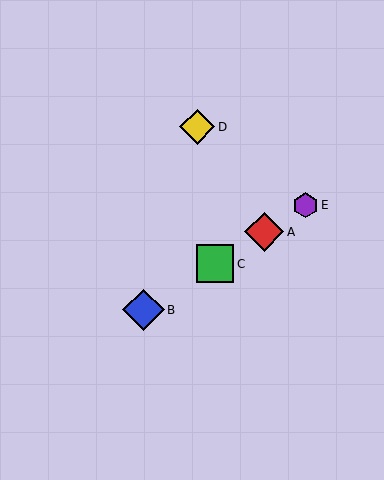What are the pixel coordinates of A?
Object A is at (264, 232).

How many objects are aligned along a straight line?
4 objects (A, B, C, E) are aligned along a straight line.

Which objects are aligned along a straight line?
Objects A, B, C, E are aligned along a straight line.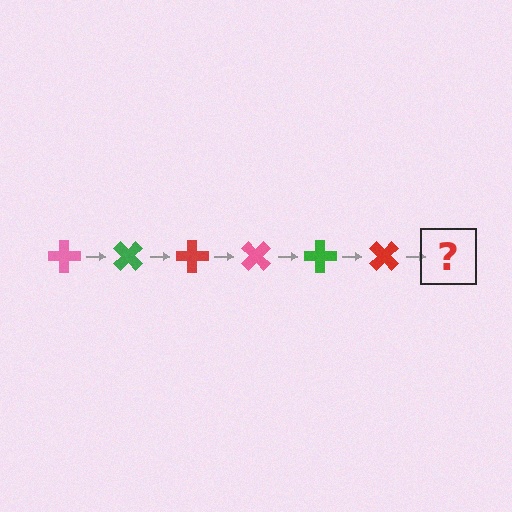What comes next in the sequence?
The next element should be a pink cross, rotated 270 degrees from the start.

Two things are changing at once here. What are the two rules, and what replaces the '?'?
The two rules are that it rotates 45 degrees each step and the color cycles through pink, green, and red. The '?' should be a pink cross, rotated 270 degrees from the start.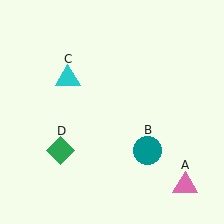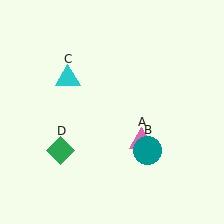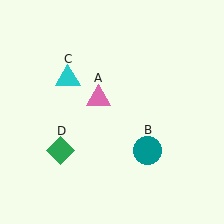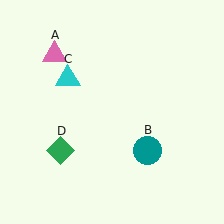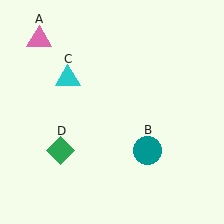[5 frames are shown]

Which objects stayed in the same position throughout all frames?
Teal circle (object B) and cyan triangle (object C) and green diamond (object D) remained stationary.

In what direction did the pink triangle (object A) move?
The pink triangle (object A) moved up and to the left.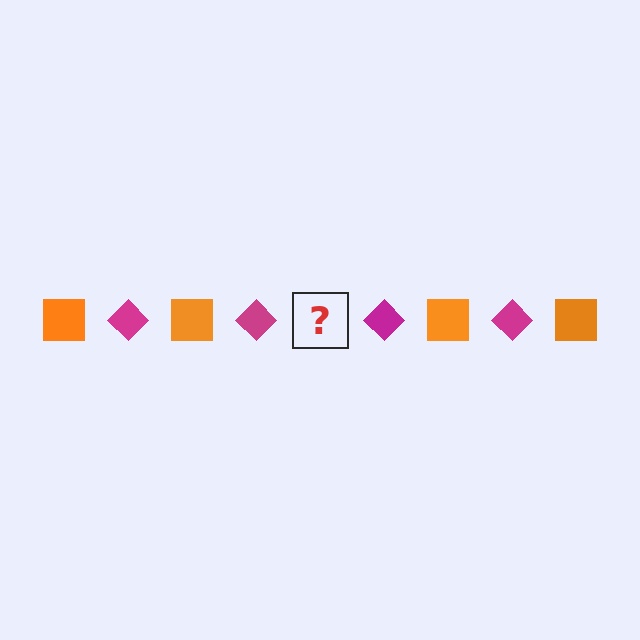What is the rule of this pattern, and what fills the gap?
The rule is that the pattern alternates between orange square and magenta diamond. The gap should be filled with an orange square.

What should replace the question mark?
The question mark should be replaced with an orange square.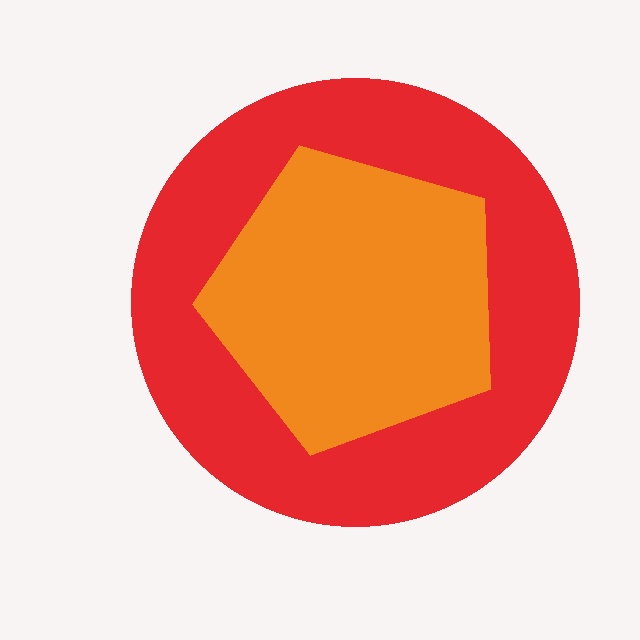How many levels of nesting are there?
2.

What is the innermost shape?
The orange pentagon.